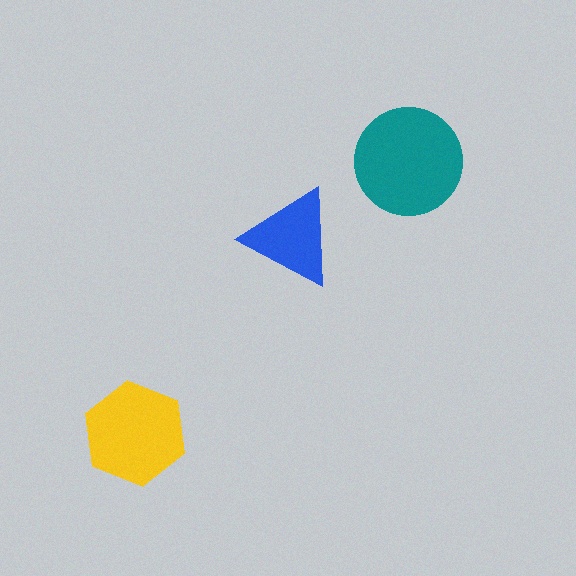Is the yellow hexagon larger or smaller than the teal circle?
Smaller.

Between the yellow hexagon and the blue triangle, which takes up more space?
The yellow hexagon.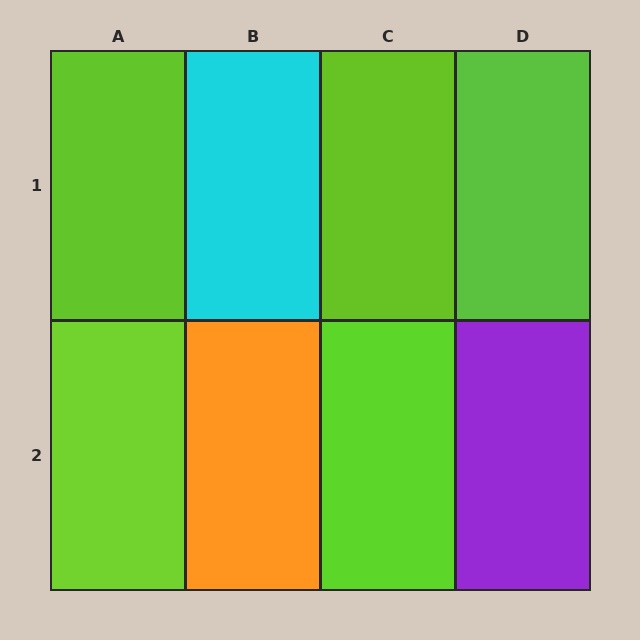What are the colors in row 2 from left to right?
Lime, orange, lime, purple.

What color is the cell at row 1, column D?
Lime.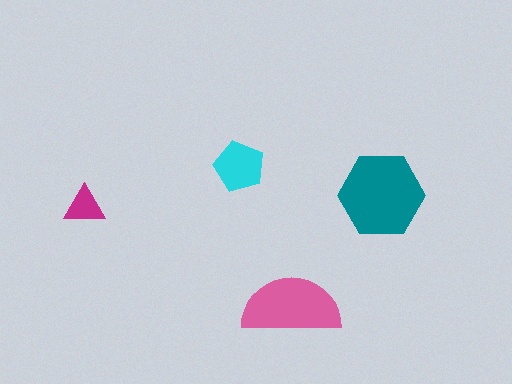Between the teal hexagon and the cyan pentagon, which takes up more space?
The teal hexagon.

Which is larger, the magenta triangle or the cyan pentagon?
The cyan pentagon.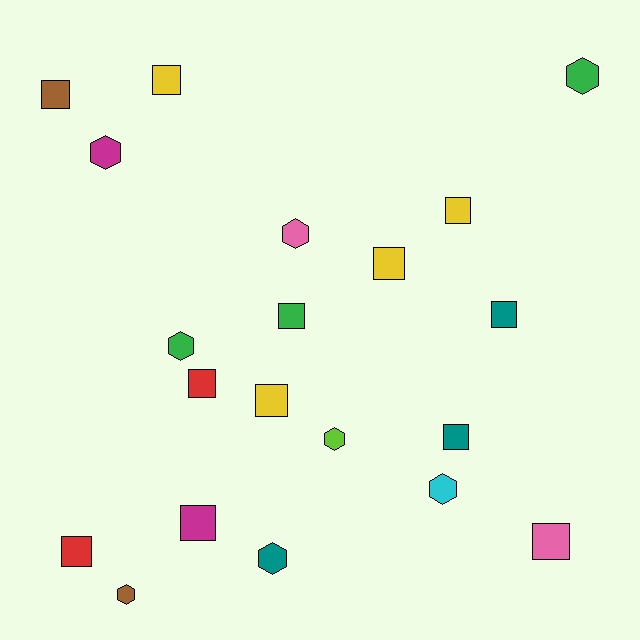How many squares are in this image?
There are 12 squares.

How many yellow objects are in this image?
There are 4 yellow objects.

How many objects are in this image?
There are 20 objects.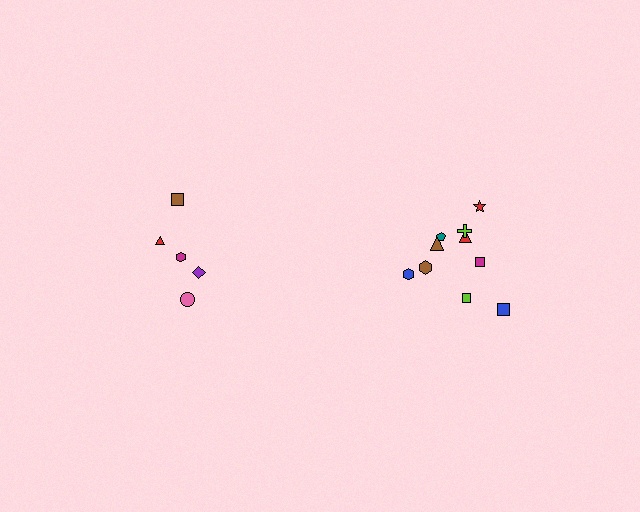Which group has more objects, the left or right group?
The right group.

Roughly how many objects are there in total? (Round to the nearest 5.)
Roughly 15 objects in total.